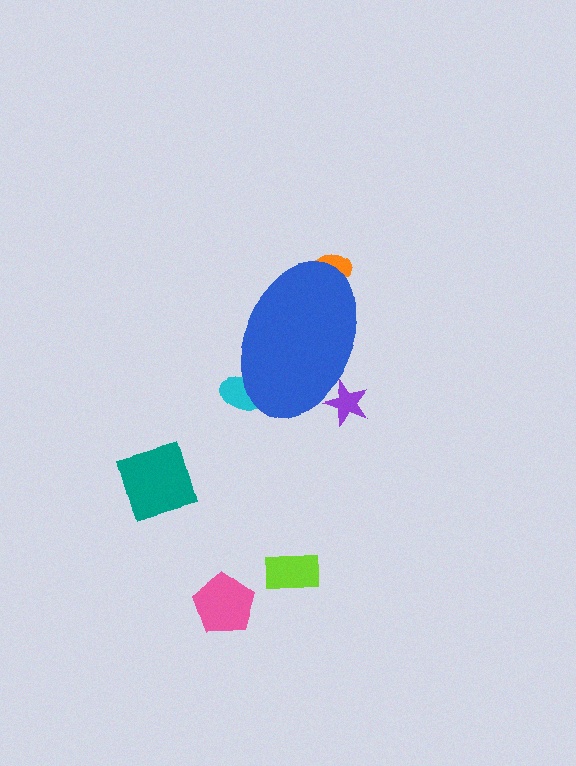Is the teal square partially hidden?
No, the teal square is fully visible.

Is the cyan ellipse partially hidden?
Yes, the cyan ellipse is partially hidden behind the blue ellipse.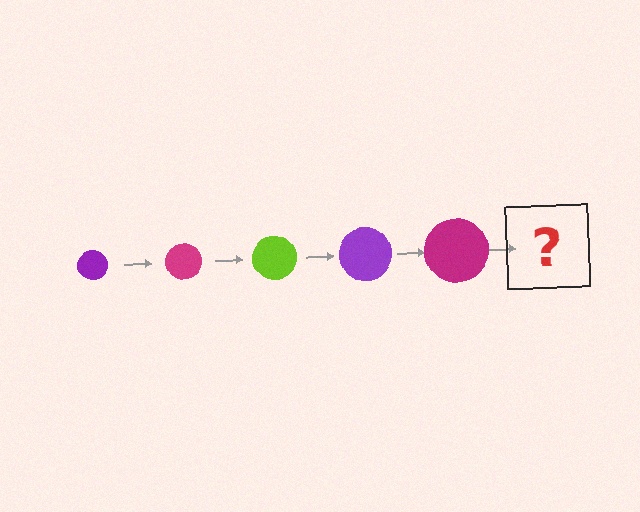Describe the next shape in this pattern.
It should be a lime circle, larger than the previous one.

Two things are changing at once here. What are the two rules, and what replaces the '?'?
The two rules are that the circle grows larger each step and the color cycles through purple, magenta, and lime. The '?' should be a lime circle, larger than the previous one.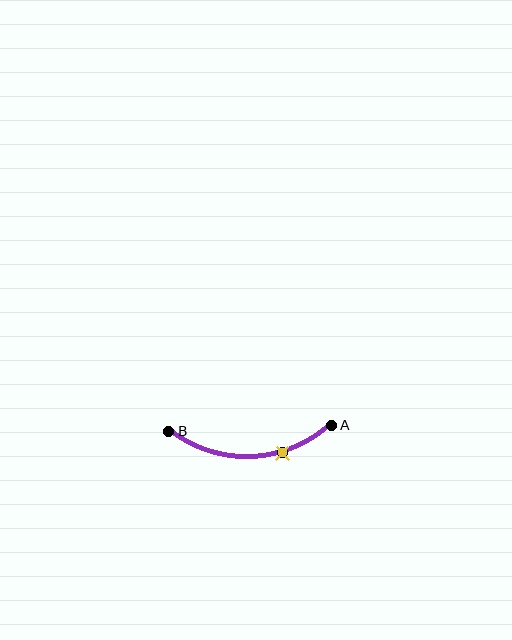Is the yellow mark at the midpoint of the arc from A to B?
No. The yellow mark lies on the arc but is closer to endpoint A. The arc midpoint would be at the point on the curve equidistant along the arc from both A and B.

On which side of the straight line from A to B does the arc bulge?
The arc bulges below the straight line connecting A and B.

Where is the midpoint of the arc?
The arc midpoint is the point on the curve farthest from the straight line joining A and B. It sits below that line.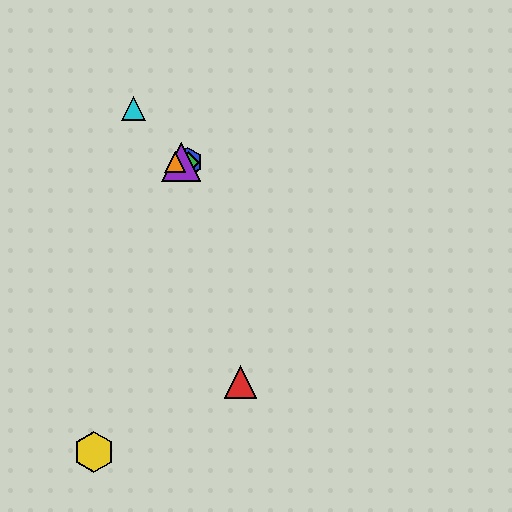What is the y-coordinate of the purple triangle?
The purple triangle is at y≈162.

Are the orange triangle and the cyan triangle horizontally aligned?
No, the orange triangle is at y≈162 and the cyan triangle is at y≈109.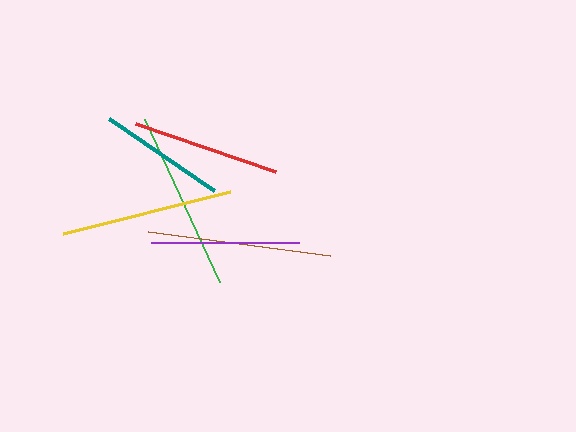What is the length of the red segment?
The red segment is approximately 148 pixels long.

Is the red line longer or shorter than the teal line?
The red line is longer than the teal line.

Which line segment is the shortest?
The teal line is the shortest at approximately 126 pixels.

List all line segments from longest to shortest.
From longest to shortest: brown, green, yellow, red, purple, teal.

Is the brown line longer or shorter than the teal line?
The brown line is longer than the teal line.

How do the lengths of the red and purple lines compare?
The red and purple lines are approximately the same length.